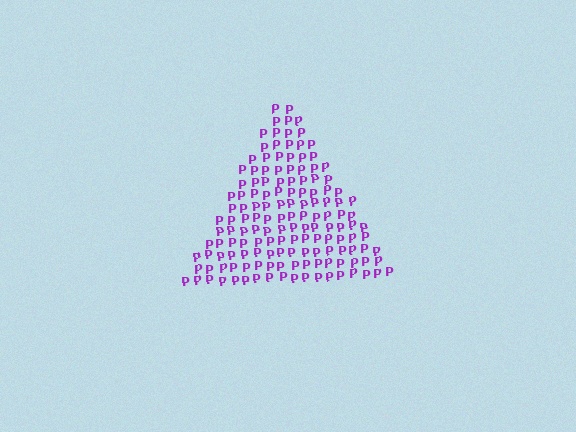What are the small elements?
The small elements are letter P's.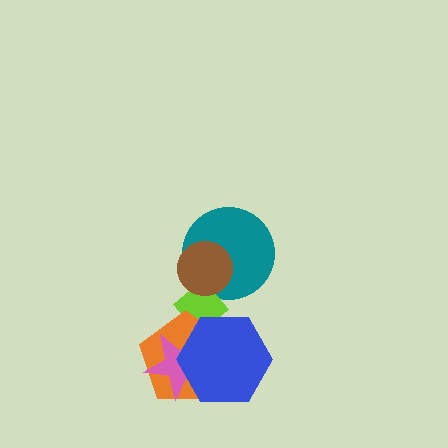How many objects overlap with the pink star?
2 objects overlap with the pink star.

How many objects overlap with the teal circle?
2 objects overlap with the teal circle.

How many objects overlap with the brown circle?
2 objects overlap with the brown circle.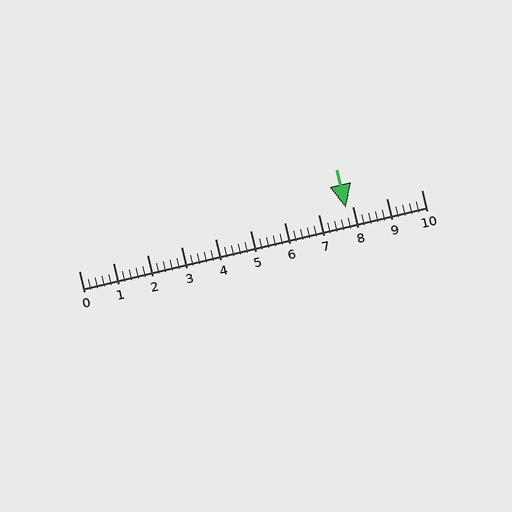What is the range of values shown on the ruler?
The ruler shows values from 0 to 10.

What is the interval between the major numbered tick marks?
The major tick marks are spaced 1 units apart.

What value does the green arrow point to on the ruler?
The green arrow points to approximately 7.8.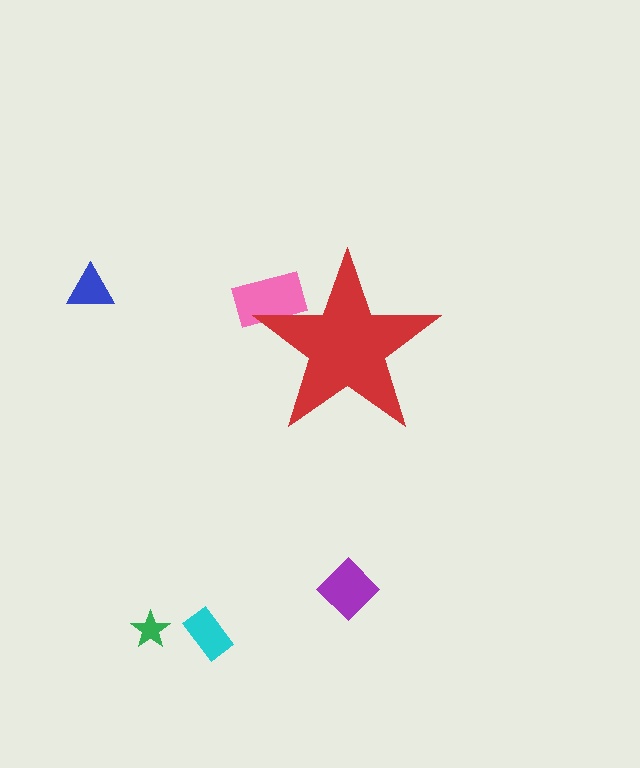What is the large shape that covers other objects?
A red star.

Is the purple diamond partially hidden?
No, the purple diamond is fully visible.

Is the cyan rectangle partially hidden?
No, the cyan rectangle is fully visible.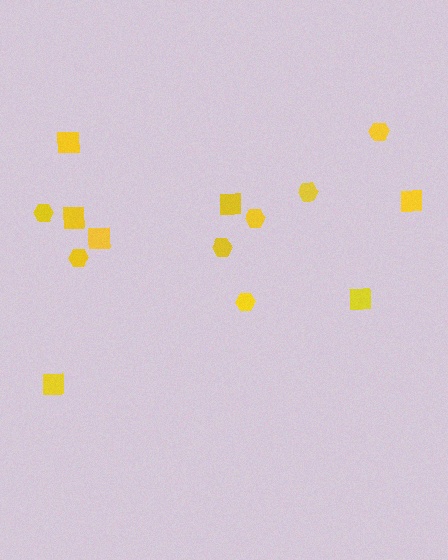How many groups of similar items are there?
There are 2 groups: one group of squares (7) and one group of hexagons (7).